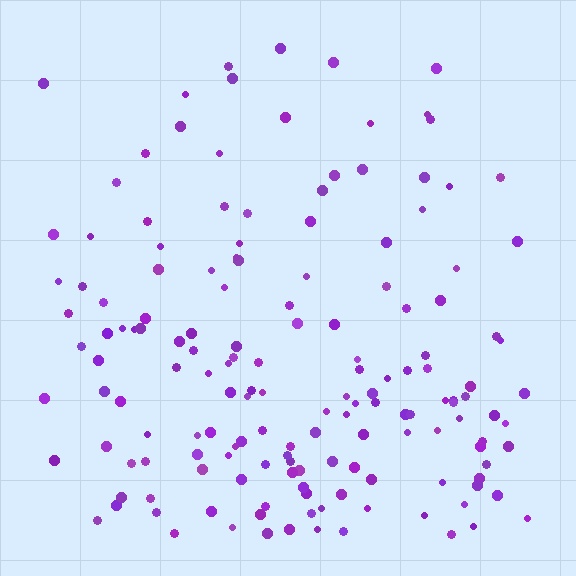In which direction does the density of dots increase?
From top to bottom, with the bottom side densest.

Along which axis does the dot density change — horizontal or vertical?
Vertical.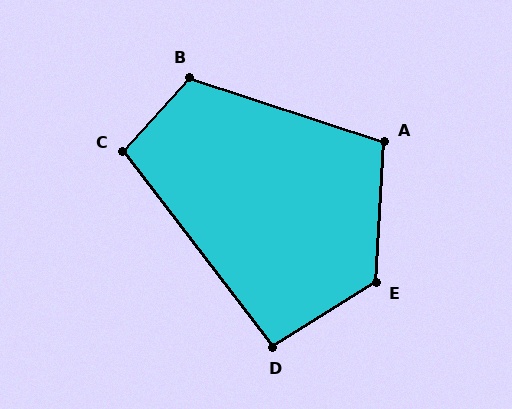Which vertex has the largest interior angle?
E, at approximately 125 degrees.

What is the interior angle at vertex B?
Approximately 114 degrees (obtuse).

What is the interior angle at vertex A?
Approximately 105 degrees (obtuse).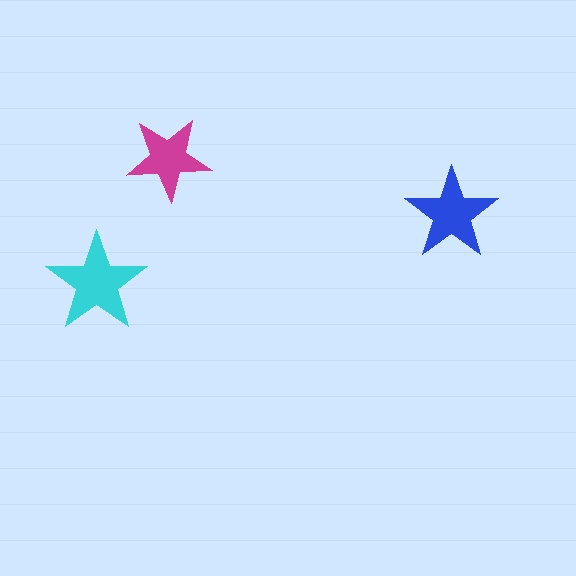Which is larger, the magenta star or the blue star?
The blue one.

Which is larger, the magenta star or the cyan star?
The cyan one.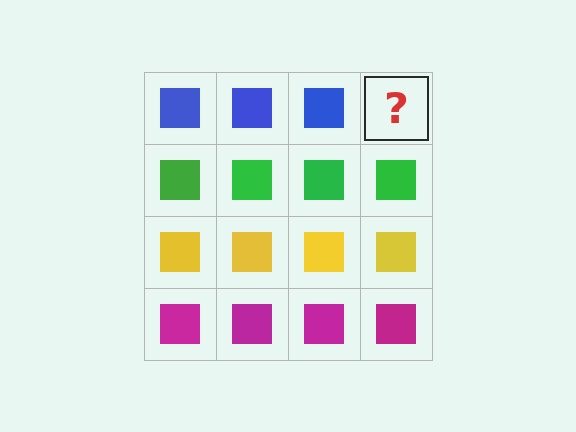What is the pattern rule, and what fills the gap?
The rule is that each row has a consistent color. The gap should be filled with a blue square.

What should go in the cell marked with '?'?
The missing cell should contain a blue square.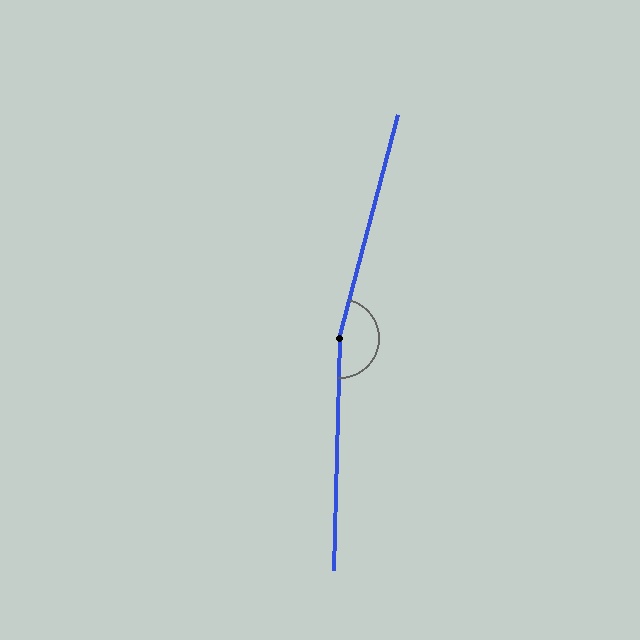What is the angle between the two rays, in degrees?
Approximately 167 degrees.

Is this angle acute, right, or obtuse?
It is obtuse.